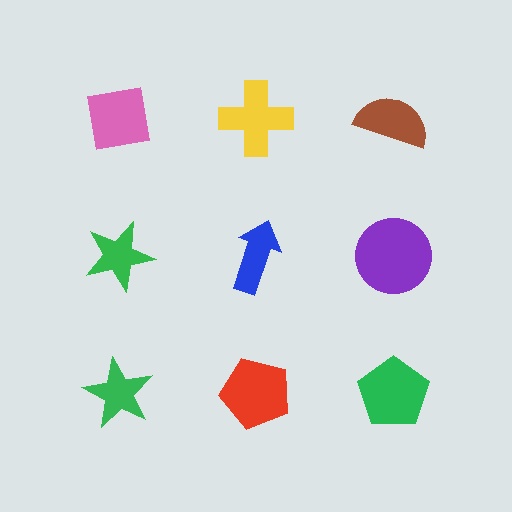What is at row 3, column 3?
A green pentagon.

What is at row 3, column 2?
A red pentagon.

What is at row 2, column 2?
A blue arrow.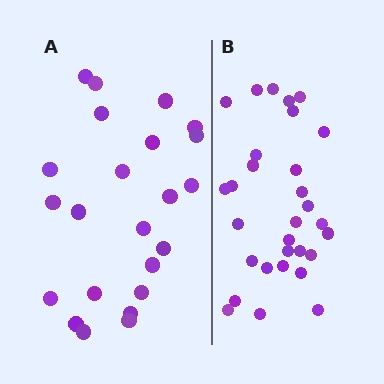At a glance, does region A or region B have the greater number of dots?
Region B (the right region) has more dots.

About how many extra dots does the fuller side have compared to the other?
Region B has roughly 8 or so more dots than region A.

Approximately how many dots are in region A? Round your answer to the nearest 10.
About 20 dots. (The exact count is 23, which rounds to 20.)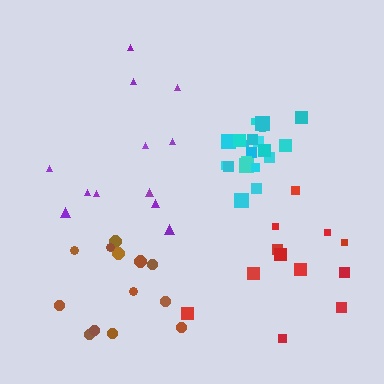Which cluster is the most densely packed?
Cyan.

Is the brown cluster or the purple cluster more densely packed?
Brown.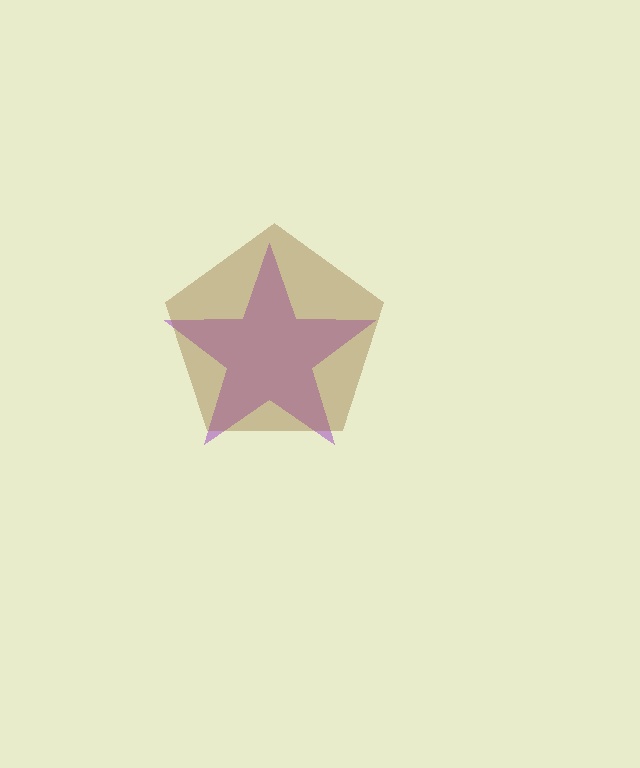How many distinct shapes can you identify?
There are 2 distinct shapes: a purple star, a brown pentagon.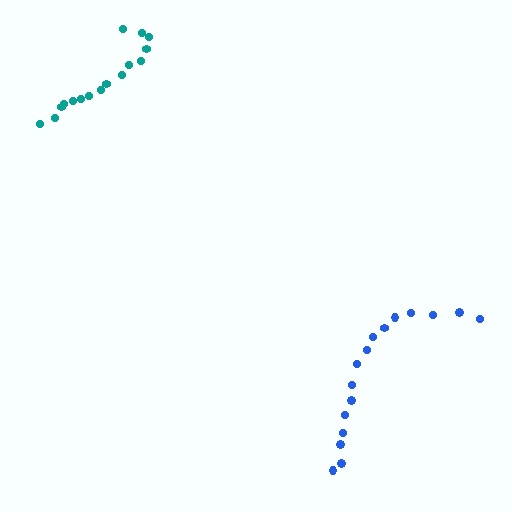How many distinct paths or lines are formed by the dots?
There are 2 distinct paths.